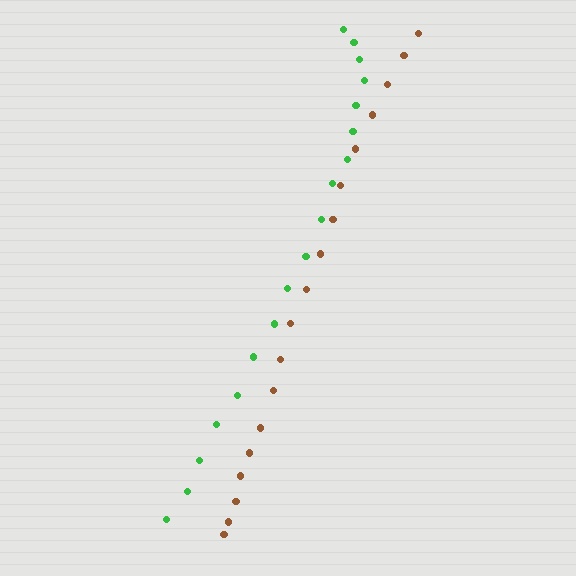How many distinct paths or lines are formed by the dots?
There are 2 distinct paths.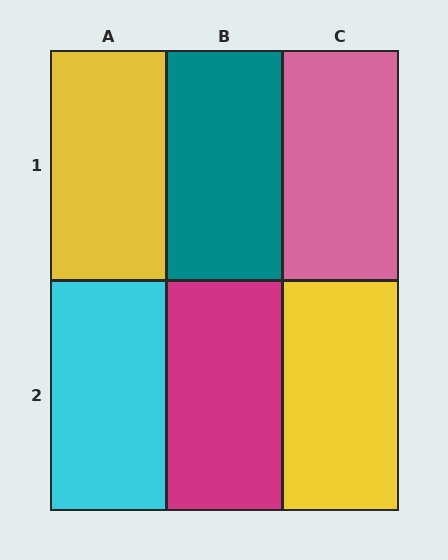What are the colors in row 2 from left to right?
Cyan, magenta, yellow.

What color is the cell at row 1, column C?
Pink.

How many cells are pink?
1 cell is pink.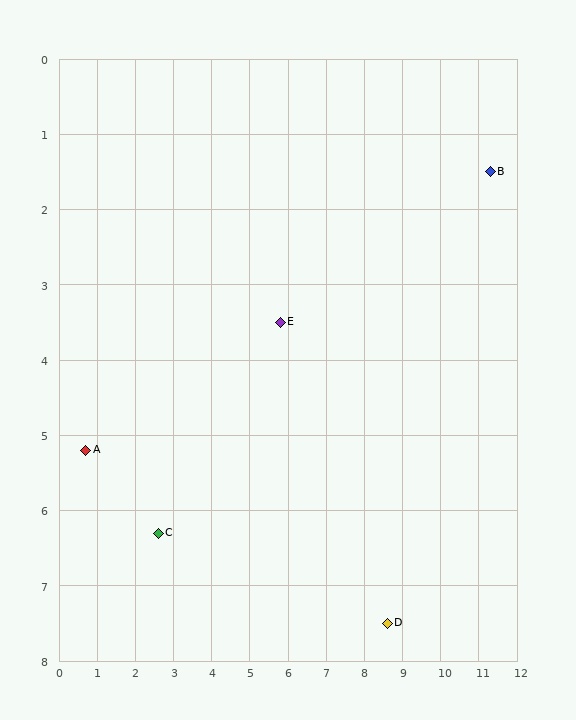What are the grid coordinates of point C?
Point C is at approximately (2.6, 6.3).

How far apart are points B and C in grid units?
Points B and C are about 9.9 grid units apart.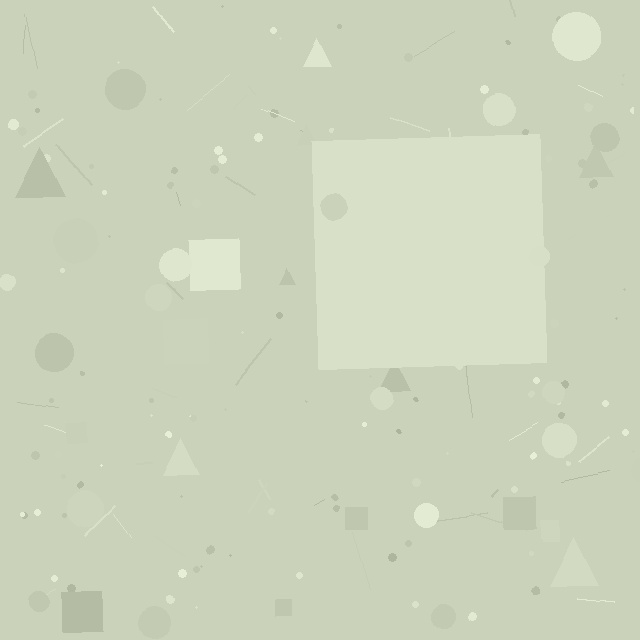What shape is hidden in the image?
A square is hidden in the image.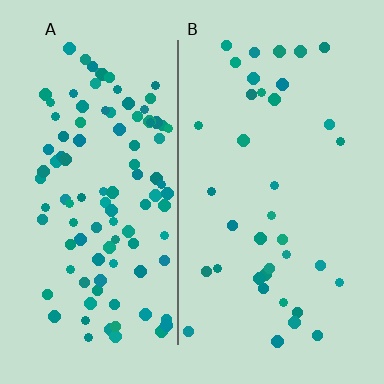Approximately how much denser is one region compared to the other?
Approximately 3.0× — region A over region B.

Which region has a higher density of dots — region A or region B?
A (the left).